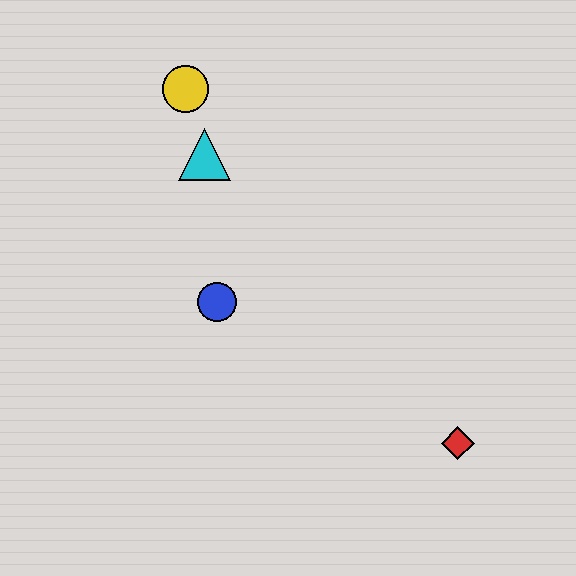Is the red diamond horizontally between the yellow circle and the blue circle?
No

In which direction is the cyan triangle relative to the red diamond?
The cyan triangle is above the red diamond.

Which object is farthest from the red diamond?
The yellow circle is farthest from the red diamond.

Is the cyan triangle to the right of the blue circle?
No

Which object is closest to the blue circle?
The cyan triangle is closest to the blue circle.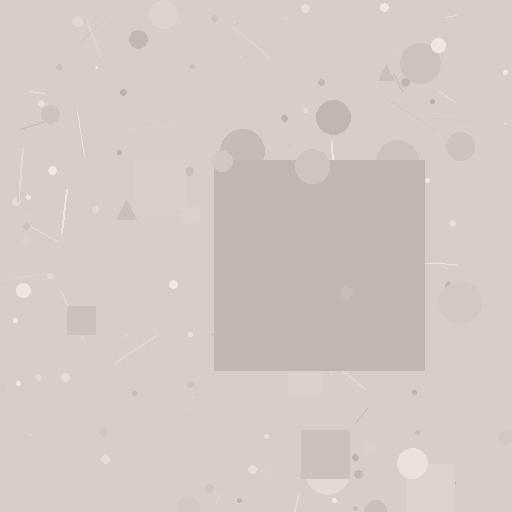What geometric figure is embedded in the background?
A square is embedded in the background.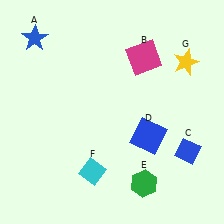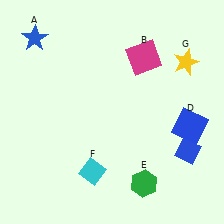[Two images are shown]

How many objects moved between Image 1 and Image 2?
1 object moved between the two images.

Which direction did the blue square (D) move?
The blue square (D) moved right.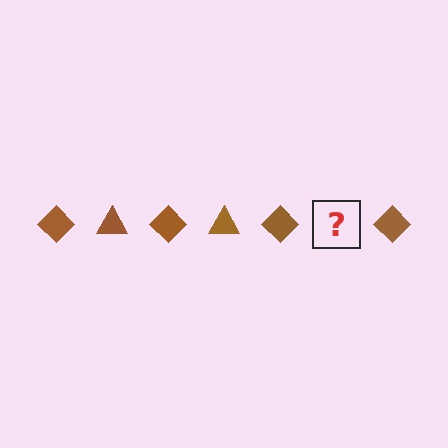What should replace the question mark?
The question mark should be replaced with a brown triangle.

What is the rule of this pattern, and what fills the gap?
The rule is that the pattern cycles through diamond, triangle shapes in brown. The gap should be filled with a brown triangle.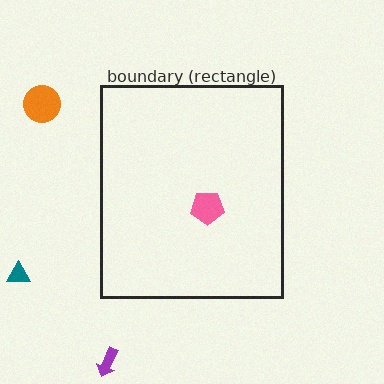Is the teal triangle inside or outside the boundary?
Outside.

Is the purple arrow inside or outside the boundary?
Outside.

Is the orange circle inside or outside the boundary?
Outside.